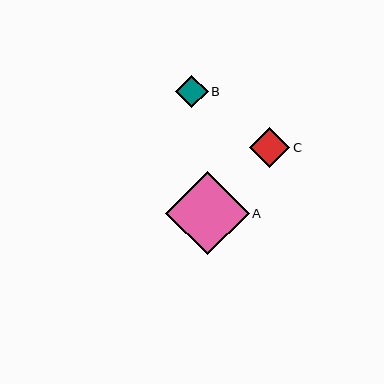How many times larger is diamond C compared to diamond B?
Diamond C is approximately 1.2 times the size of diamond B.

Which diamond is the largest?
Diamond A is the largest with a size of approximately 84 pixels.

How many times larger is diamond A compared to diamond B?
Diamond A is approximately 2.6 times the size of diamond B.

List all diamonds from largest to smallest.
From largest to smallest: A, C, B.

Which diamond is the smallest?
Diamond B is the smallest with a size of approximately 32 pixels.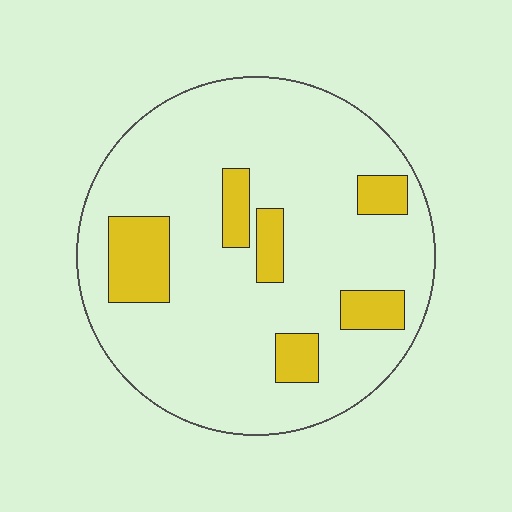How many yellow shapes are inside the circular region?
6.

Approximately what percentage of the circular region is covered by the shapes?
Approximately 15%.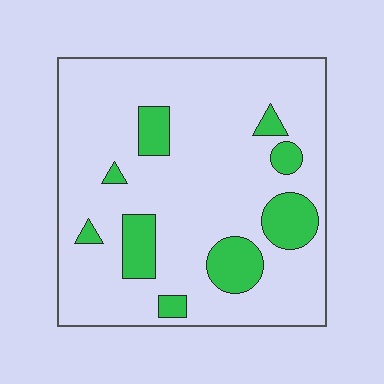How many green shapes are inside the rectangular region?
9.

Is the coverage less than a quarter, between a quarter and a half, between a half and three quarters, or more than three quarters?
Less than a quarter.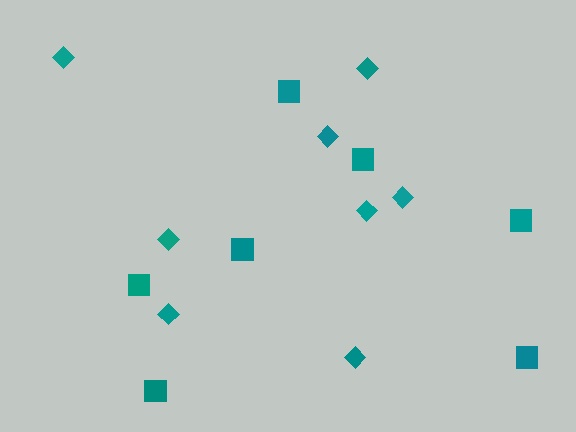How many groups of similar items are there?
There are 2 groups: one group of squares (7) and one group of diamonds (8).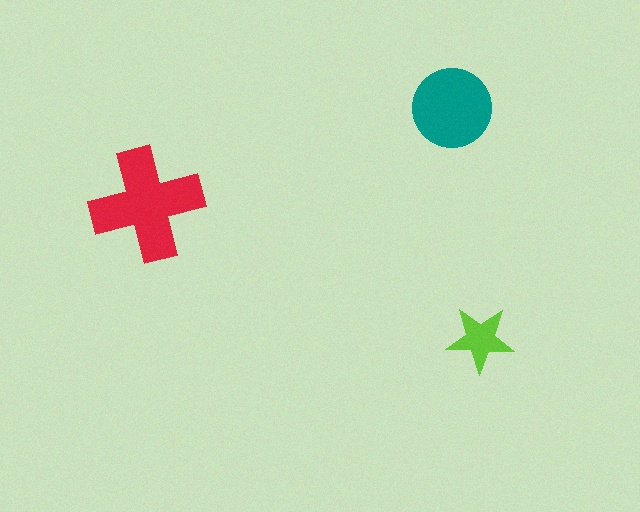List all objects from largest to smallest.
The red cross, the teal circle, the lime star.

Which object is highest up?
The teal circle is topmost.